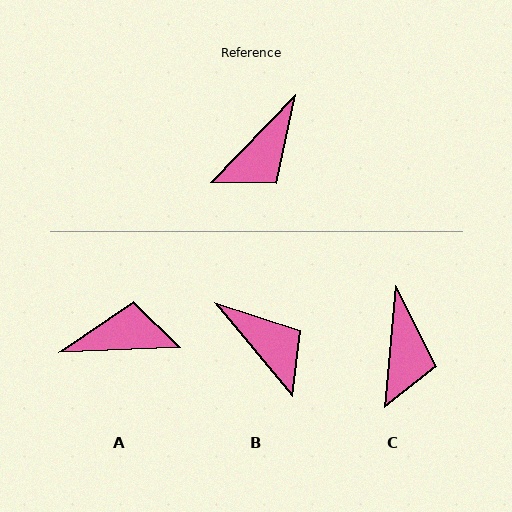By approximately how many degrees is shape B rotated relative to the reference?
Approximately 84 degrees counter-clockwise.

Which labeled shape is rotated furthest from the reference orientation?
A, about 137 degrees away.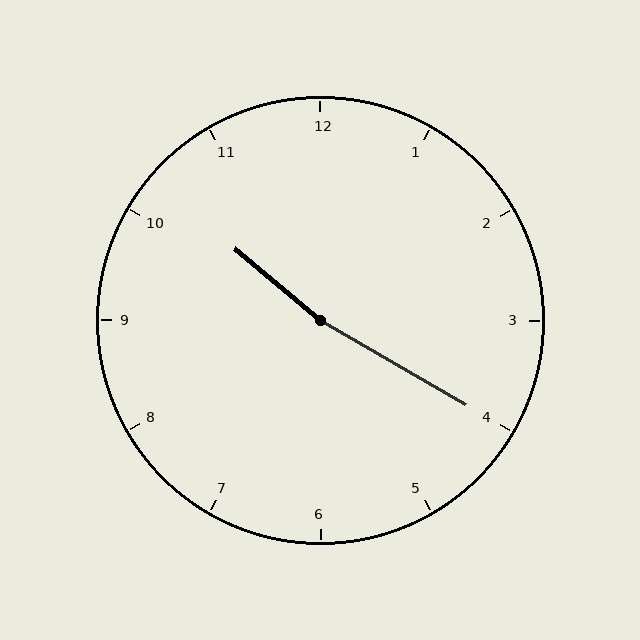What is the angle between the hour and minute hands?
Approximately 170 degrees.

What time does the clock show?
10:20.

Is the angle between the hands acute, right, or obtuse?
It is obtuse.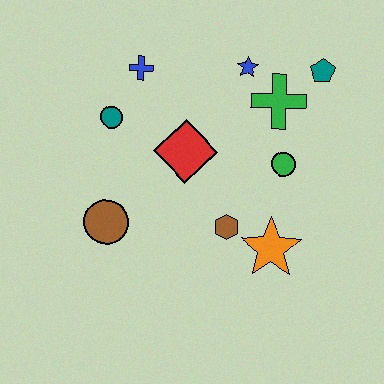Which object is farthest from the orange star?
The blue cross is farthest from the orange star.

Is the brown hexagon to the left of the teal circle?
No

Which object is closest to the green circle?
The green cross is closest to the green circle.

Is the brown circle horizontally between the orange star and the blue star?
No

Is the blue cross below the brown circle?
No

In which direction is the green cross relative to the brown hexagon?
The green cross is above the brown hexagon.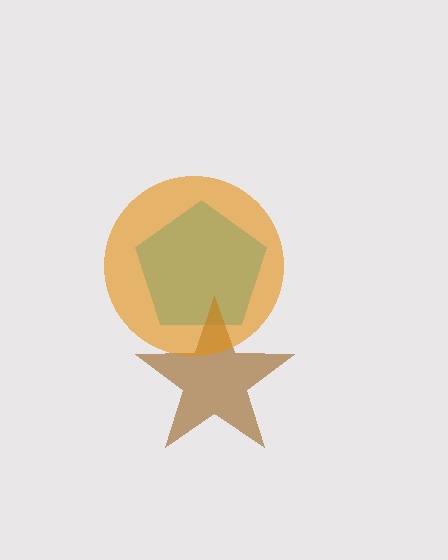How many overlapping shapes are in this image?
There are 3 overlapping shapes in the image.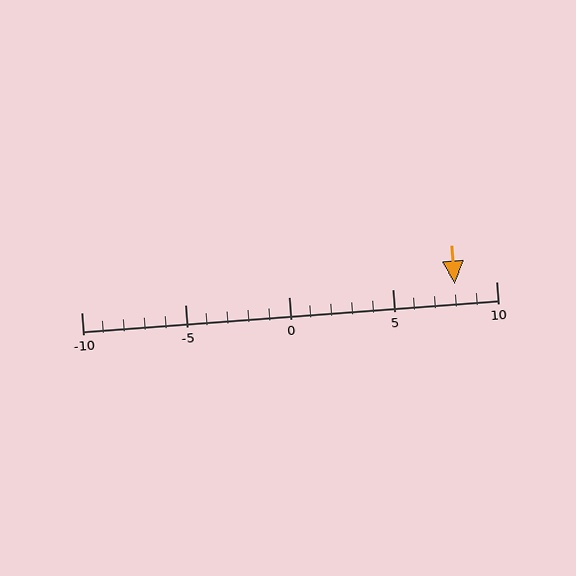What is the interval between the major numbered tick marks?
The major tick marks are spaced 5 units apart.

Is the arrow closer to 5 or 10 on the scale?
The arrow is closer to 10.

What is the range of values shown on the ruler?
The ruler shows values from -10 to 10.